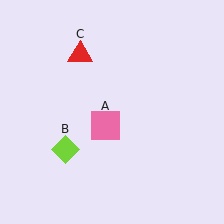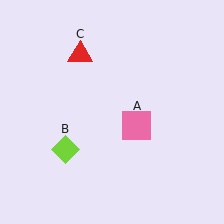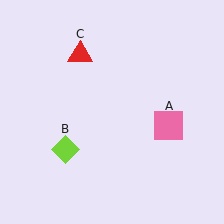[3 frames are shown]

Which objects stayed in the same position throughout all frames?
Lime diamond (object B) and red triangle (object C) remained stationary.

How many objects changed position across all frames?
1 object changed position: pink square (object A).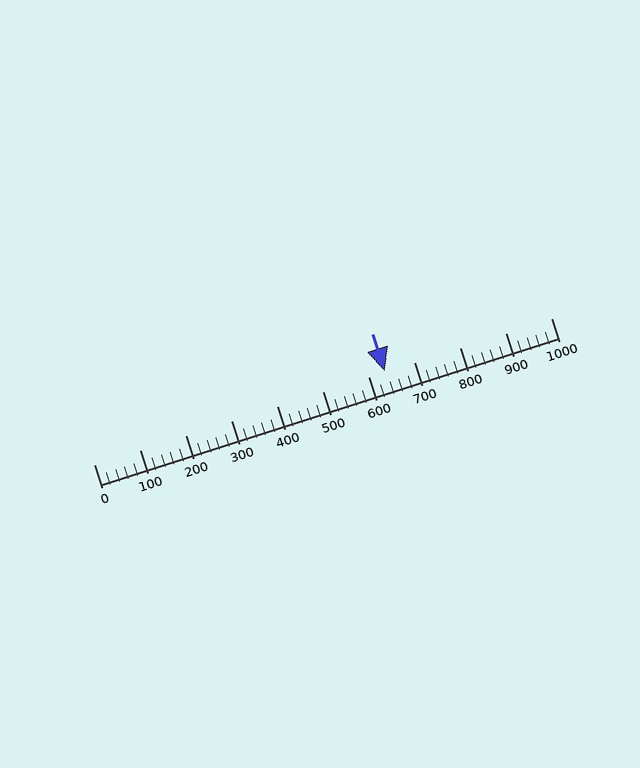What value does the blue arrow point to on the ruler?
The blue arrow points to approximately 637.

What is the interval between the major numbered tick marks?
The major tick marks are spaced 100 units apart.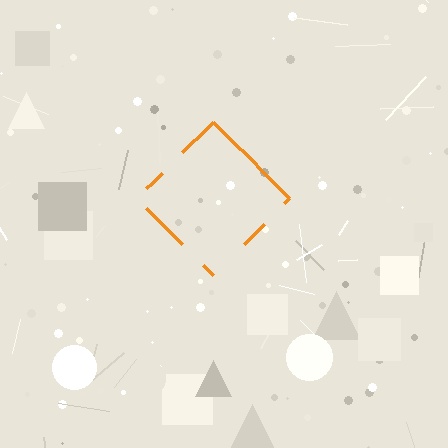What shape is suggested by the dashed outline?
The dashed outline suggests a diamond.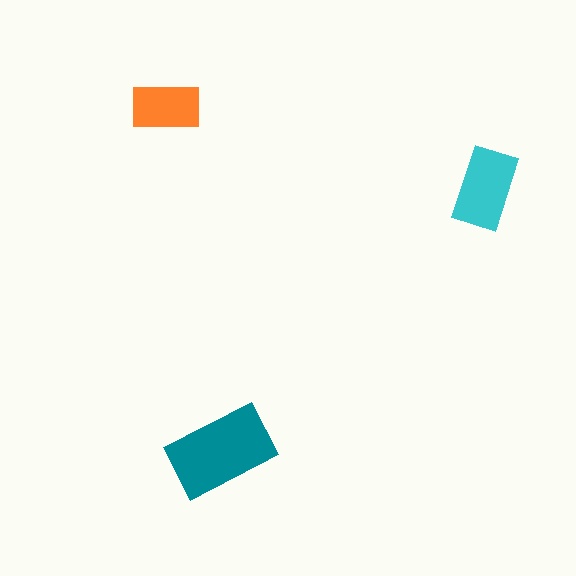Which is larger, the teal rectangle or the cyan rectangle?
The teal one.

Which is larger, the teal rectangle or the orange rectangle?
The teal one.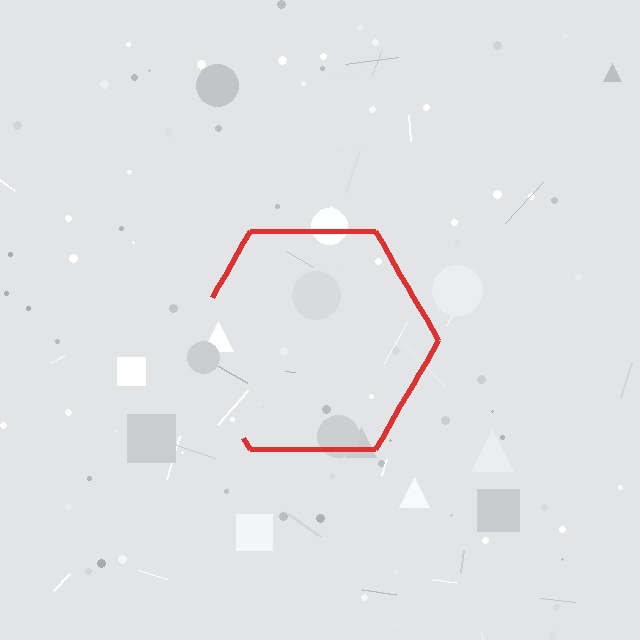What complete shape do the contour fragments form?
The contour fragments form a hexagon.